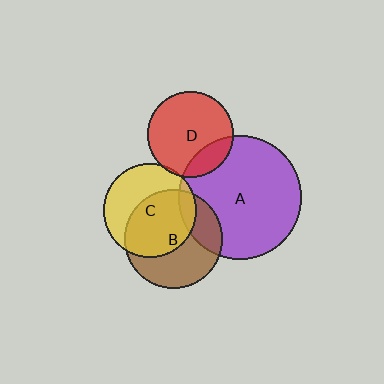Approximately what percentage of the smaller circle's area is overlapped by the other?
Approximately 55%.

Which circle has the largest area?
Circle A (purple).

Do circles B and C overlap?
Yes.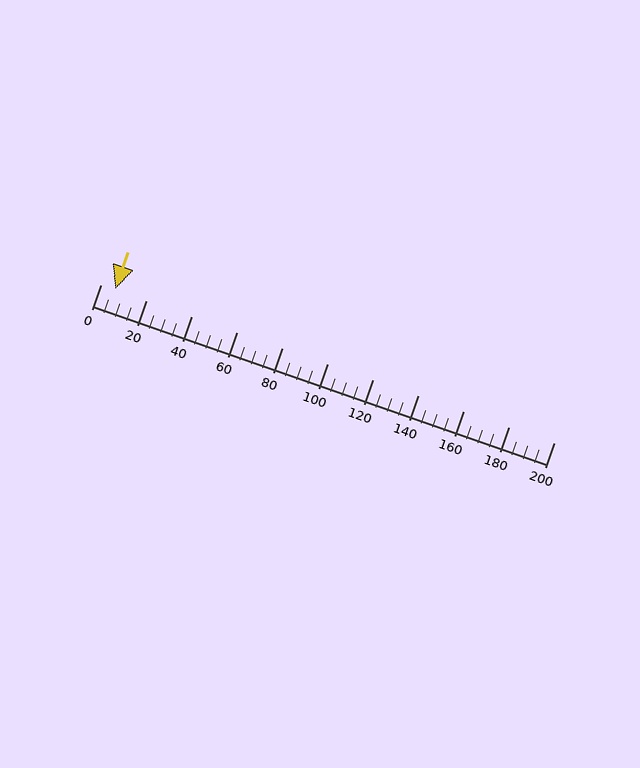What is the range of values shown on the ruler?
The ruler shows values from 0 to 200.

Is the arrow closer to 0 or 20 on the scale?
The arrow is closer to 0.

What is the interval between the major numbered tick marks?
The major tick marks are spaced 20 units apart.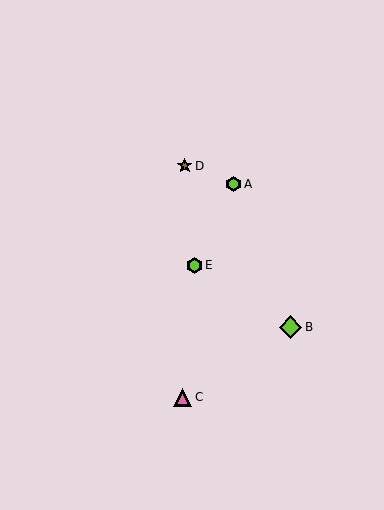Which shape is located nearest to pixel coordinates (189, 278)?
The lime hexagon (labeled E) at (194, 265) is nearest to that location.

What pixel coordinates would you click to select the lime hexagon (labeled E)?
Click at (194, 265) to select the lime hexagon E.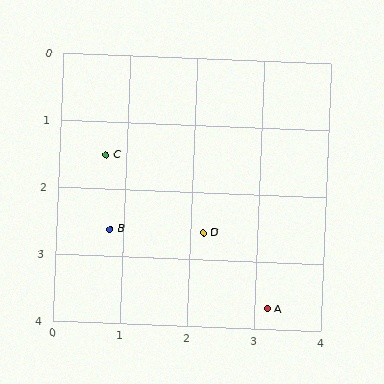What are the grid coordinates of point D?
Point D is at approximately (2.2, 2.6).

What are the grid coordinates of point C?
Point C is at approximately (0.7, 1.5).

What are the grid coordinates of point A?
Point A is at approximately (3.2, 3.7).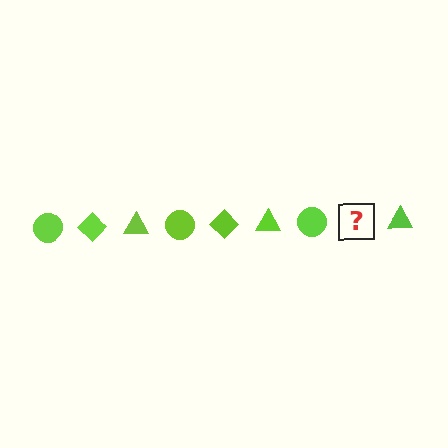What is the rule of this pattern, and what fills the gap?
The rule is that the pattern cycles through circle, diamond, triangle shapes in lime. The gap should be filled with a lime diamond.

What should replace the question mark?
The question mark should be replaced with a lime diamond.